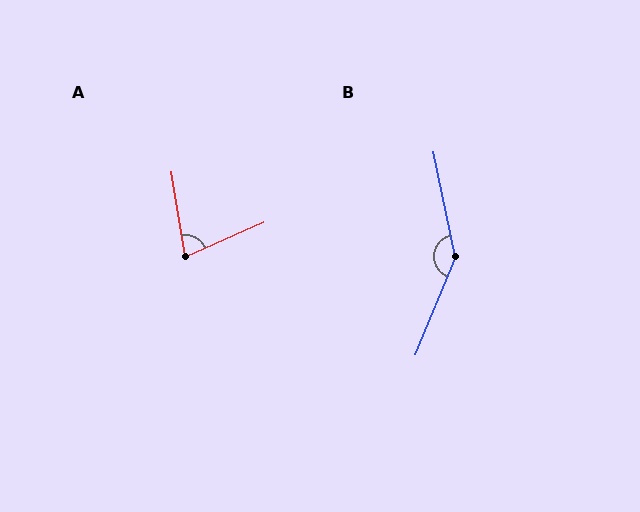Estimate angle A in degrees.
Approximately 75 degrees.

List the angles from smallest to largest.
A (75°), B (146°).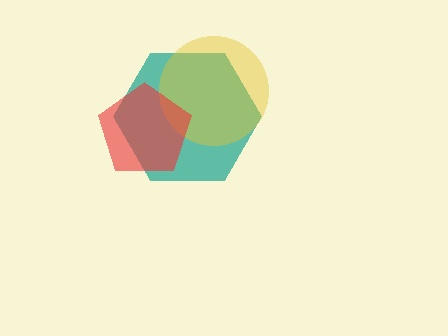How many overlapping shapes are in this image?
There are 3 overlapping shapes in the image.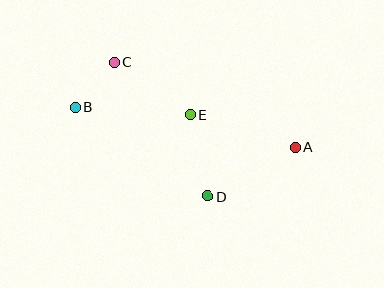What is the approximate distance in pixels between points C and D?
The distance between C and D is approximately 163 pixels.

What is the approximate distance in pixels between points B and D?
The distance between B and D is approximately 159 pixels.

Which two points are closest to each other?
Points B and C are closest to each other.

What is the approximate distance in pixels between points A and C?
The distance between A and C is approximately 200 pixels.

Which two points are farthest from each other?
Points A and B are farthest from each other.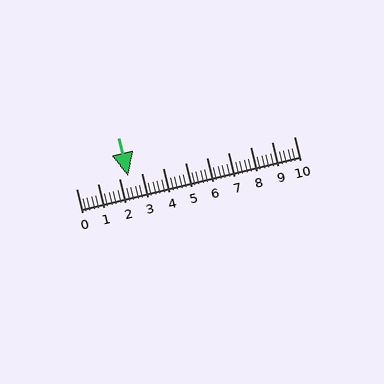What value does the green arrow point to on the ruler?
The green arrow points to approximately 2.4.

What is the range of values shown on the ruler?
The ruler shows values from 0 to 10.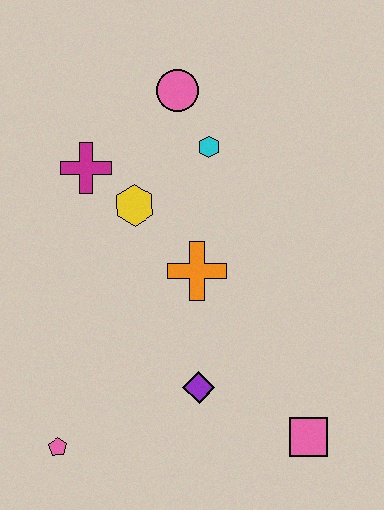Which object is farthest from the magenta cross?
The pink square is farthest from the magenta cross.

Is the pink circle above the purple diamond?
Yes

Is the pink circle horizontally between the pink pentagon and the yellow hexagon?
No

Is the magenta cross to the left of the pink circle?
Yes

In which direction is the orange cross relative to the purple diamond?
The orange cross is above the purple diamond.